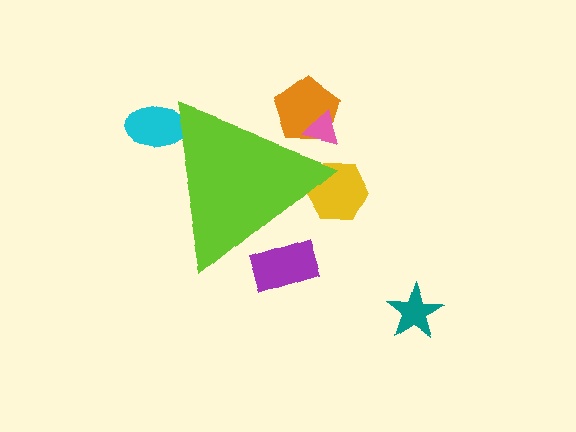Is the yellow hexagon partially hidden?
Yes, the yellow hexagon is partially hidden behind the lime triangle.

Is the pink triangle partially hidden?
Yes, the pink triangle is partially hidden behind the lime triangle.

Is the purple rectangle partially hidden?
Yes, the purple rectangle is partially hidden behind the lime triangle.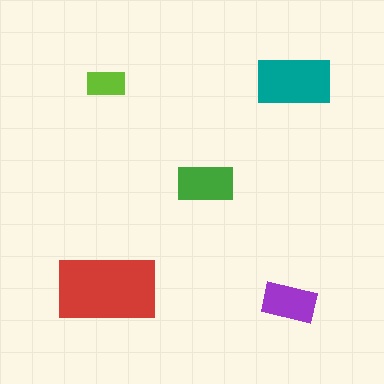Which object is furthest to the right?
The teal rectangle is rightmost.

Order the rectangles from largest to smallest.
the red one, the teal one, the green one, the purple one, the lime one.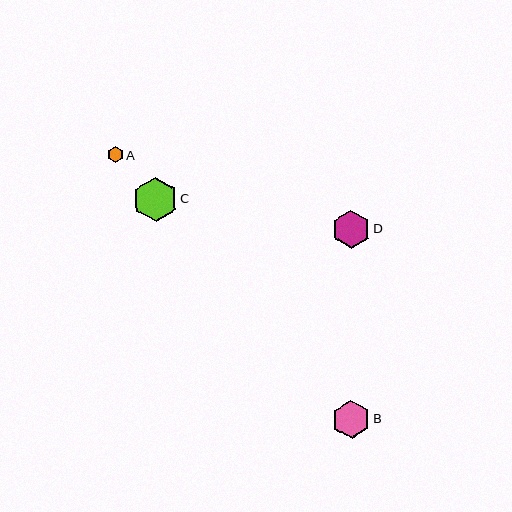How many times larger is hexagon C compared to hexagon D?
Hexagon C is approximately 1.2 times the size of hexagon D.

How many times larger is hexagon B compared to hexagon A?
Hexagon B is approximately 2.4 times the size of hexagon A.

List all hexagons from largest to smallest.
From largest to smallest: C, B, D, A.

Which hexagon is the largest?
Hexagon C is the largest with a size of approximately 44 pixels.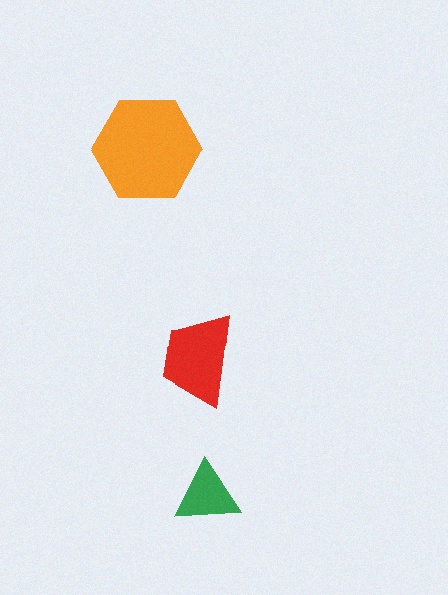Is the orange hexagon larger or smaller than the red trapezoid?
Larger.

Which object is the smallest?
The green triangle.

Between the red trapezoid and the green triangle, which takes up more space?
The red trapezoid.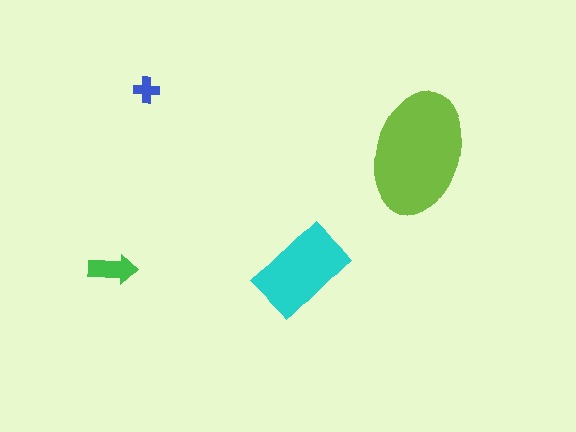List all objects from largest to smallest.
The lime ellipse, the cyan rectangle, the green arrow, the blue cross.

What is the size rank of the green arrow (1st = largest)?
3rd.